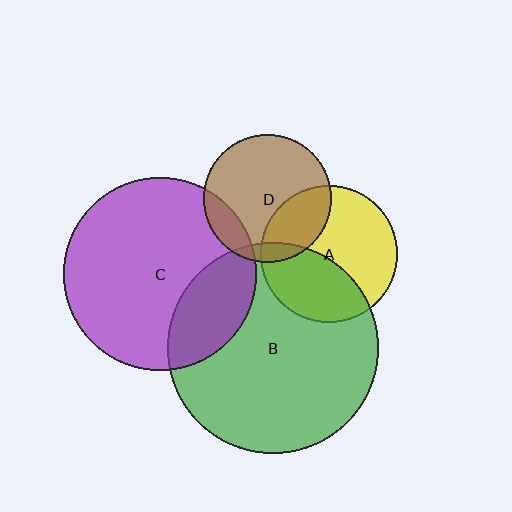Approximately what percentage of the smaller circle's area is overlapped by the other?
Approximately 40%.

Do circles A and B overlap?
Yes.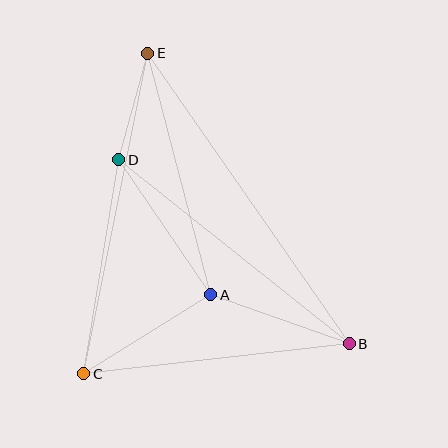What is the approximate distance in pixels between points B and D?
The distance between B and D is approximately 295 pixels.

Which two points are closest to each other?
Points D and E are closest to each other.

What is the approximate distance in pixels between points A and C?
The distance between A and C is approximately 150 pixels.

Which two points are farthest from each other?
Points B and E are farthest from each other.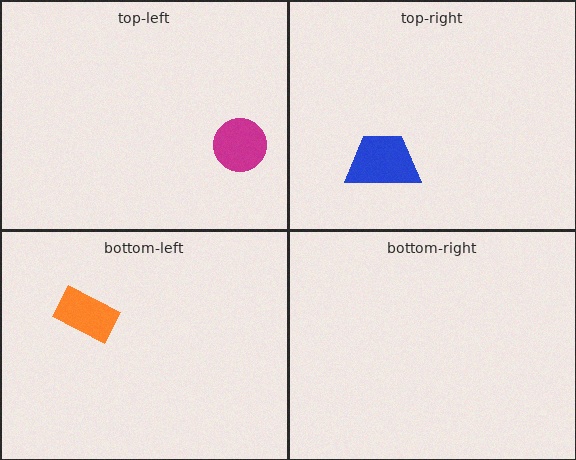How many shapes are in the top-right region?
1.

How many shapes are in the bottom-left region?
1.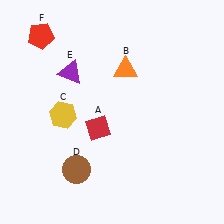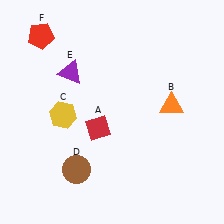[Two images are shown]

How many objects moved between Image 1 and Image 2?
1 object moved between the two images.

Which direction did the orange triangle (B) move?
The orange triangle (B) moved right.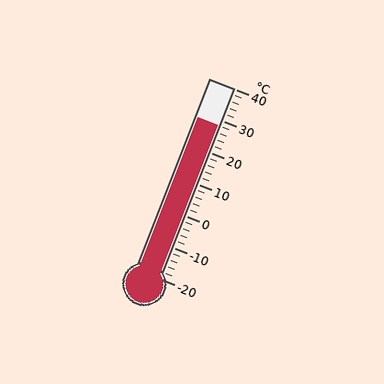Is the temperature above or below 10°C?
The temperature is above 10°C.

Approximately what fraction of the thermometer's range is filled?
The thermometer is filled to approximately 80% of its range.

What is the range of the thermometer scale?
The thermometer scale ranges from -20°C to 40°C.